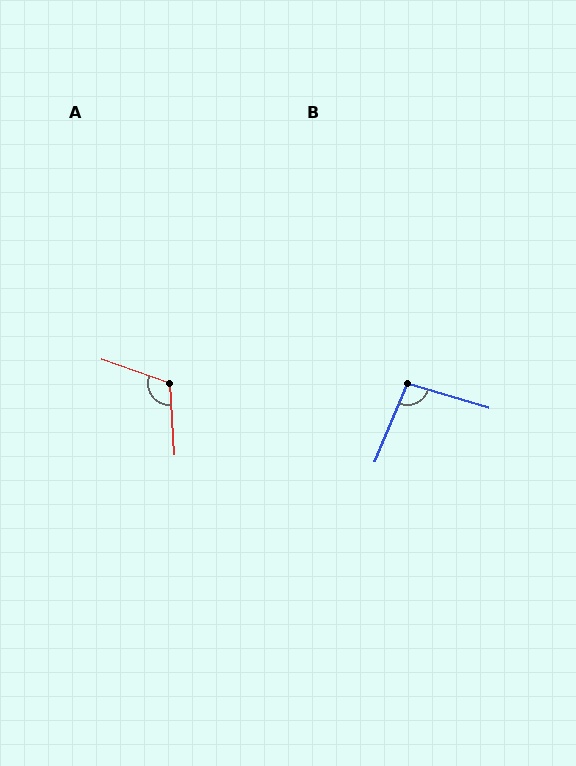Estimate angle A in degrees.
Approximately 112 degrees.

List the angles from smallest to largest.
B (96°), A (112°).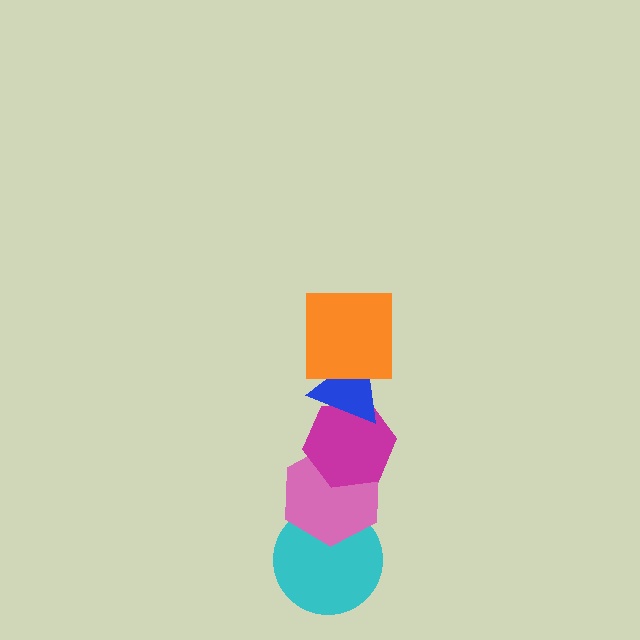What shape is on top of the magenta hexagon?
The blue triangle is on top of the magenta hexagon.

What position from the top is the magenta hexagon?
The magenta hexagon is 3rd from the top.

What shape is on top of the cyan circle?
The pink hexagon is on top of the cyan circle.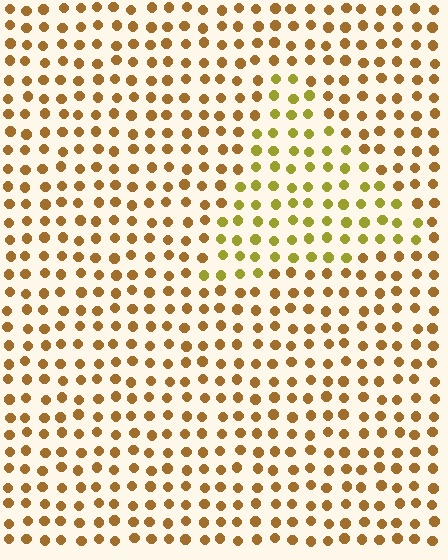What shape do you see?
I see a triangle.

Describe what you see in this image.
The image is filled with small brown elements in a uniform arrangement. A triangle-shaped region is visible where the elements are tinted to a slightly different hue, forming a subtle color boundary.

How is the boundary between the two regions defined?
The boundary is defined purely by a slight shift in hue (about 29 degrees). Spacing, size, and orientation are identical on both sides.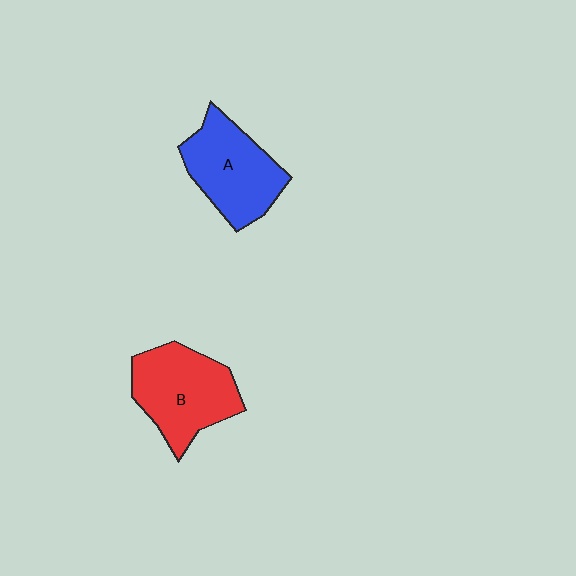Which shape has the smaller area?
Shape A (blue).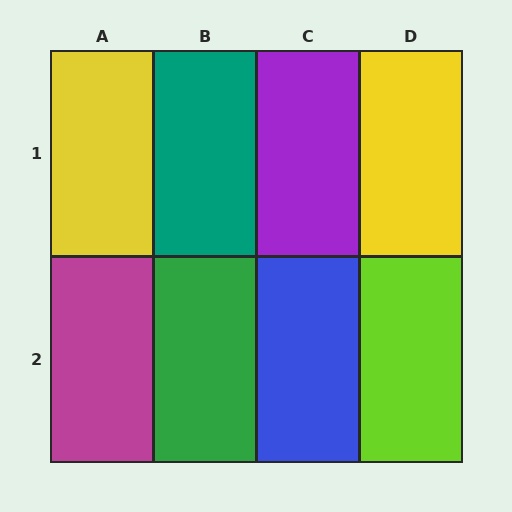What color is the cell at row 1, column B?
Teal.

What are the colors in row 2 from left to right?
Magenta, green, blue, lime.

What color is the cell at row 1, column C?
Purple.